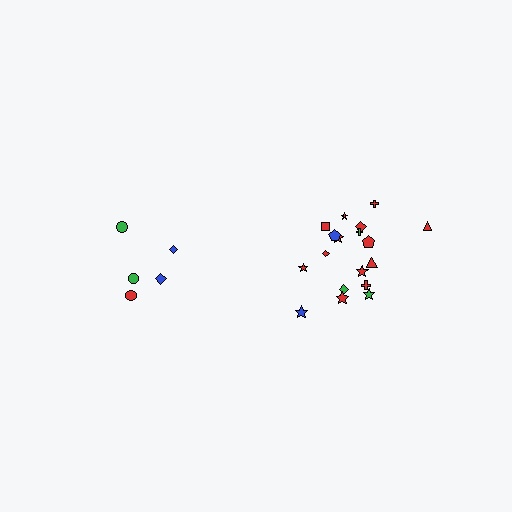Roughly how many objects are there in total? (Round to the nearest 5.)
Roughly 25 objects in total.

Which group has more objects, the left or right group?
The right group.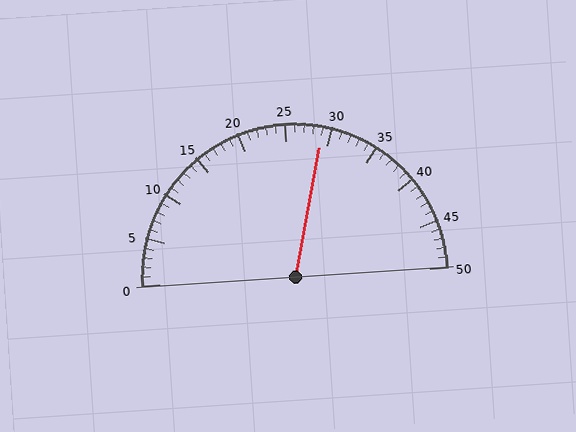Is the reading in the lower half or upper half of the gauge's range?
The reading is in the upper half of the range (0 to 50).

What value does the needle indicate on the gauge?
The needle indicates approximately 29.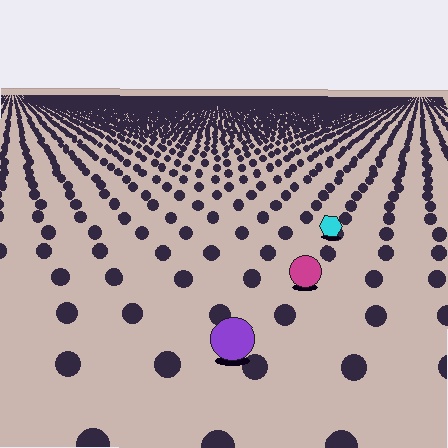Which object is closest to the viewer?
The purple circle is closest. The texture marks near it are larger and more spread out.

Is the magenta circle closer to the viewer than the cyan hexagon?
Yes. The magenta circle is closer — you can tell from the texture gradient: the ground texture is coarser near it.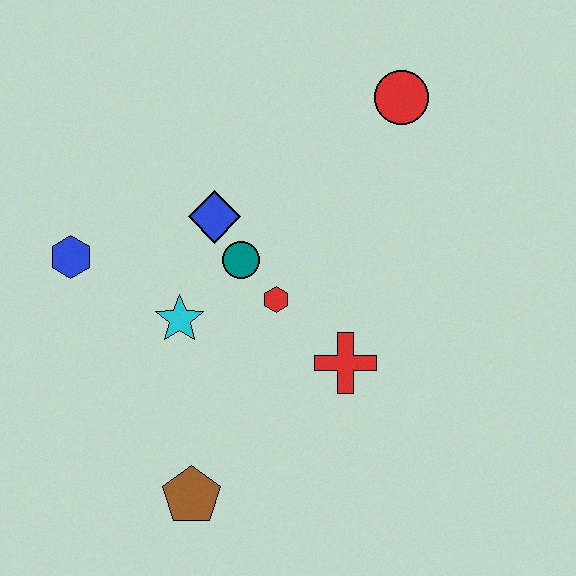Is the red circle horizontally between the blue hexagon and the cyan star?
No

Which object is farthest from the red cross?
The blue hexagon is farthest from the red cross.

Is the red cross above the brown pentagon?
Yes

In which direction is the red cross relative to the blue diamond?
The red cross is below the blue diamond.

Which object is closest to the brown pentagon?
The cyan star is closest to the brown pentagon.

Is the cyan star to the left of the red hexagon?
Yes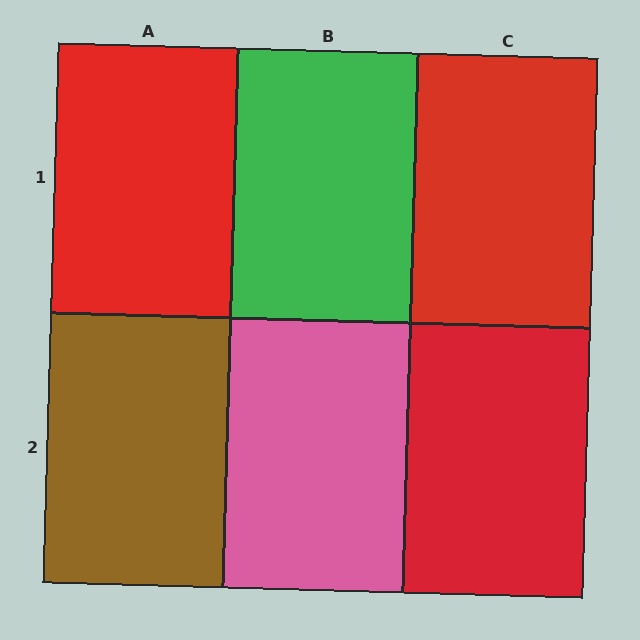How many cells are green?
1 cell is green.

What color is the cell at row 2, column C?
Red.